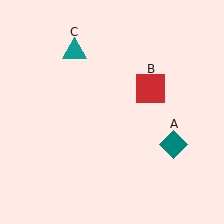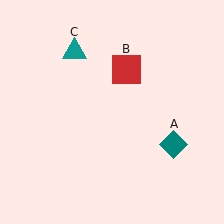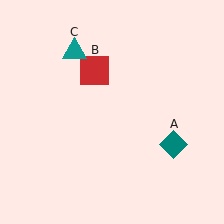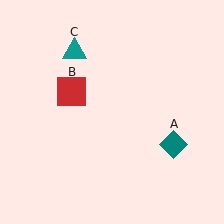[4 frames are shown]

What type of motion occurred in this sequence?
The red square (object B) rotated counterclockwise around the center of the scene.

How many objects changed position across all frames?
1 object changed position: red square (object B).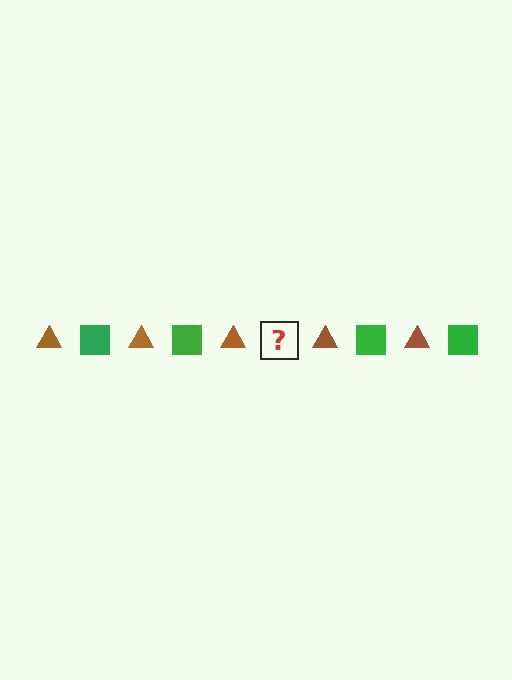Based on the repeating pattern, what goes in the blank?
The blank should be a green square.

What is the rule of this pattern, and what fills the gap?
The rule is that the pattern alternates between brown triangle and green square. The gap should be filled with a green square.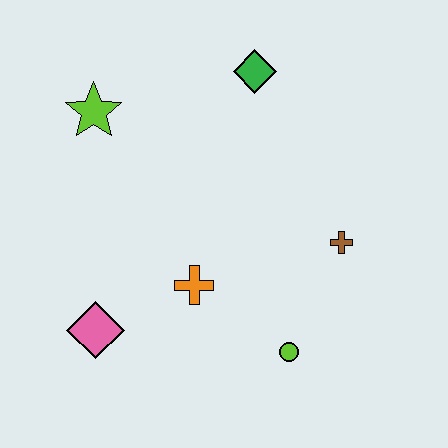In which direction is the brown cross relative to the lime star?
The brown cross is to the right of the lime star.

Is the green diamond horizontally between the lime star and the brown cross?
Yes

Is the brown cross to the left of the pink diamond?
No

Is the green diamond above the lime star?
Yes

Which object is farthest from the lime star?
The lime circle is farthest from the lime star.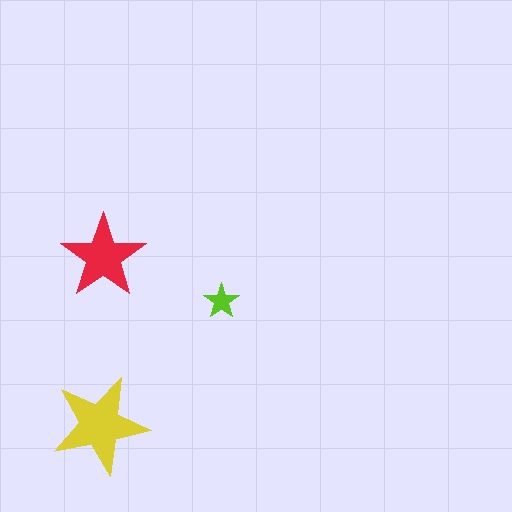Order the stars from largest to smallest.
the yellow one, the red one, the lime one.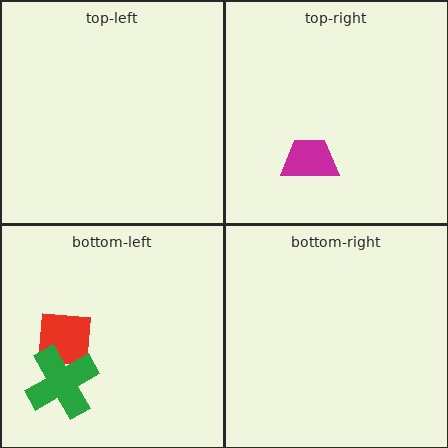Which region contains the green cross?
The bottom-left region.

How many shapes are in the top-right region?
1.